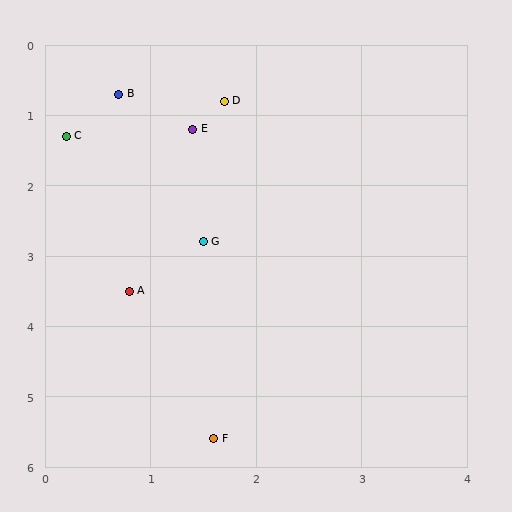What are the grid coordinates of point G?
Point G is at approximately (1.5, 2.8).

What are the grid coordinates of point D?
Point D is at approximately (1.7, 0.8).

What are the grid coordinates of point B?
Point B is at approximately (0.7, 0.7).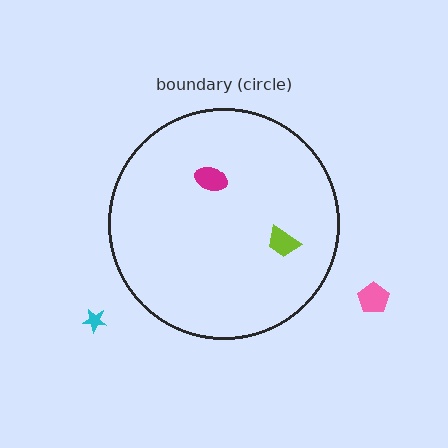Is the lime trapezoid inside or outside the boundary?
Inside.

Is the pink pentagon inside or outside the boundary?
Outside.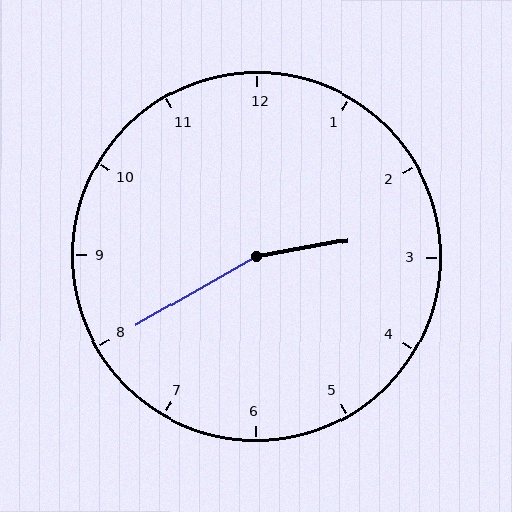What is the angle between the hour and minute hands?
Approximately 160 degrees.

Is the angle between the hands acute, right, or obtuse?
It is obtuse.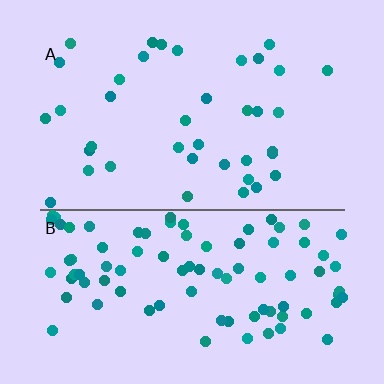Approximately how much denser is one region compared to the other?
Approximately 2.4× — region B over region A.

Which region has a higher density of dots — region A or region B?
B (the bottom).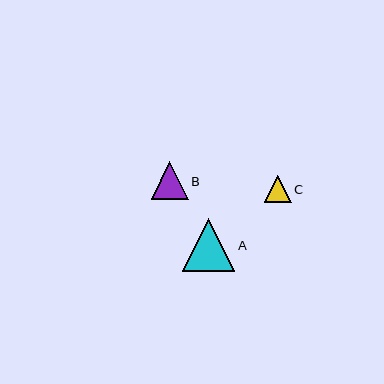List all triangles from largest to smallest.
From largest to smallest: A, B, C.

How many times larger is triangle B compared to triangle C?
Triangle B is approximately 1.4 times the size of triangle C.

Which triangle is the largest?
Triangle A is the largest with a size of approximately 52 pixels.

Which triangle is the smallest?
Triangle C is the smallest with a size of approximately 27 pixels.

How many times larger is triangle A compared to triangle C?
Triangle A is approximately 2.0 times the size of triangle C.